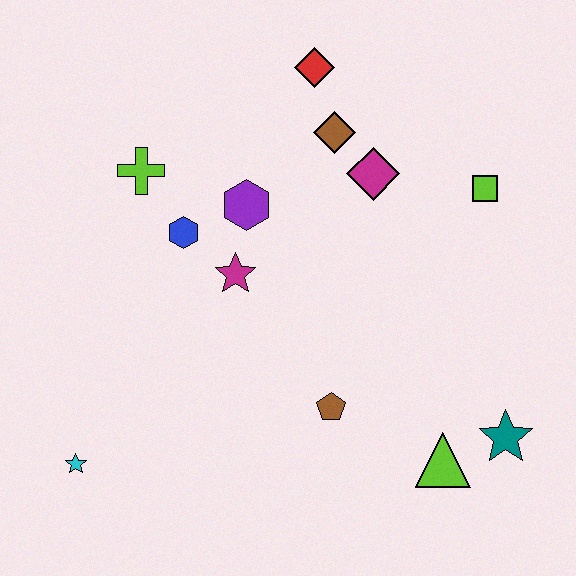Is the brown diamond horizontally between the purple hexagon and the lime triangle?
Yes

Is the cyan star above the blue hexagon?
No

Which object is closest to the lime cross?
The blue hexagon is closest to the lime cross.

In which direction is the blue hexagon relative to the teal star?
The blue hexagon is to the left of the teal star.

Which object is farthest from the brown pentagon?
The red diamond is farthest from the brown pentagon.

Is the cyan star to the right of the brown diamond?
No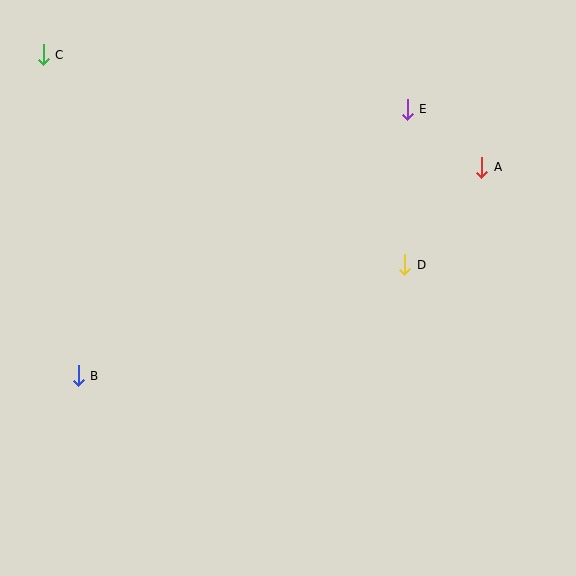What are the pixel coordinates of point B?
Point B is at (78, 376).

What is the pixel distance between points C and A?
The distance between C and A is 453 pixels.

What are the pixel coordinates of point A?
Point A is at (482, 167).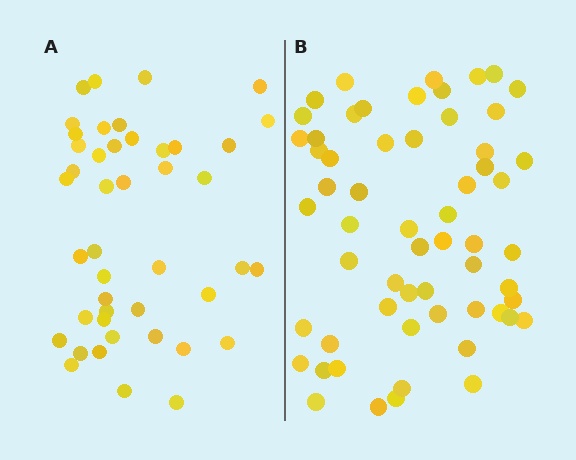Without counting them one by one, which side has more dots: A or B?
Region B (the right region) has more dots.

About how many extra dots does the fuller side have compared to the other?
Region B has approximately 15 more dots than region A.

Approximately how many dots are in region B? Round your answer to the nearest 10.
About 60 dots. (The exact count is 59, which rounds to 60.)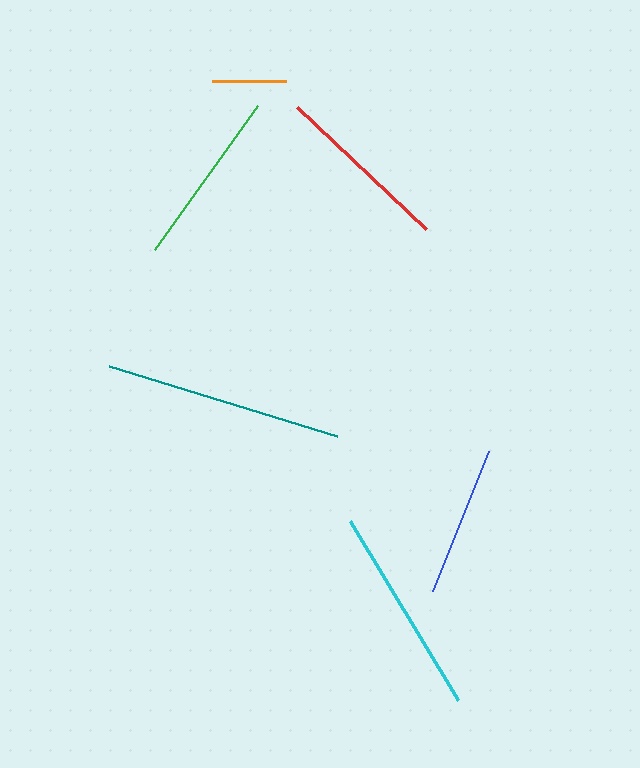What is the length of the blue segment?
The blue segment is approximately 150 pixels long.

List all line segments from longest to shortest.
From longest to shortest: teal, cyan, red, green, blue, orange.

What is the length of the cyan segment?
The cyan segment is approximately 208 pixels long.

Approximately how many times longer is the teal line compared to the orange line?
The teal line is approximately 3.2 times the length of the orange line.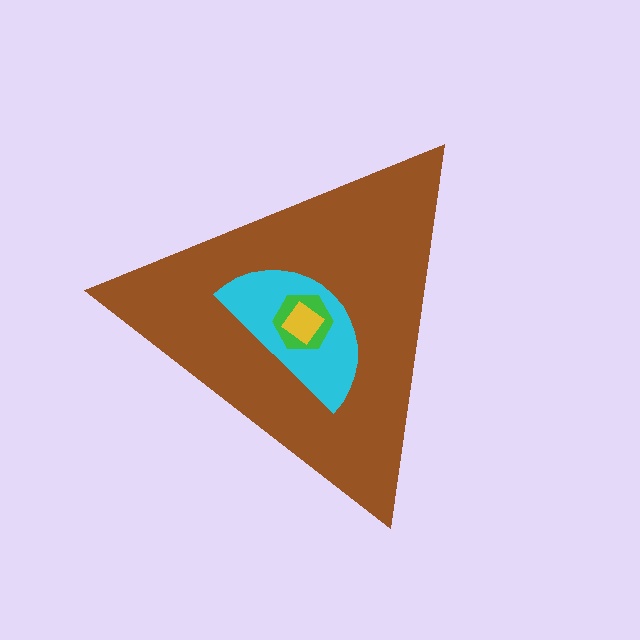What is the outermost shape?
The brown triangle.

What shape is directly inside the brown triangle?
The cyan semicircle.